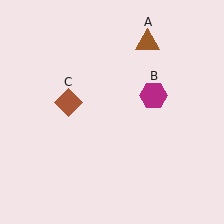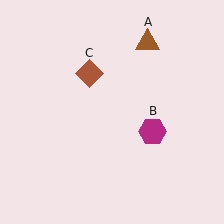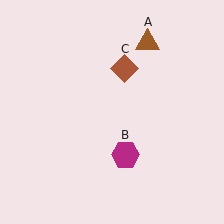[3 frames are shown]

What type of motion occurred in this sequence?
The magenta hexagon (object B), brown diamond (object C) rotated clockwise around the center of the scene.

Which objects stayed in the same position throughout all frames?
Brown triangle (object A) remained stationary.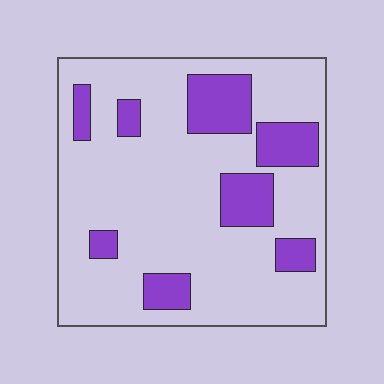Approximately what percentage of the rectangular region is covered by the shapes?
Approximately 20%.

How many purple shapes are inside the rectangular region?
8.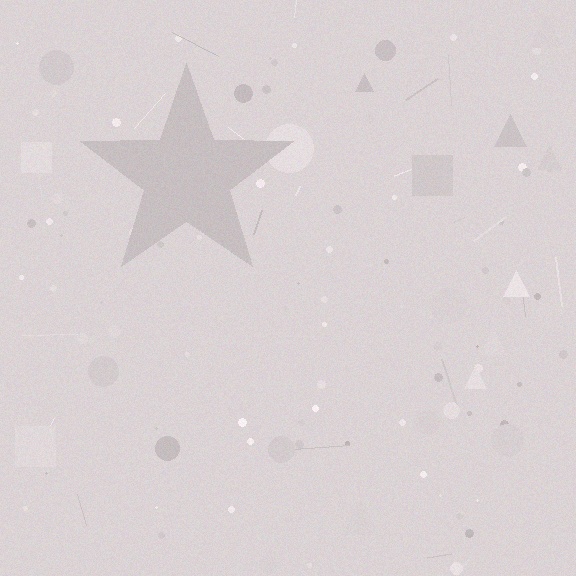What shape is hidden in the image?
A star is hidden in the image.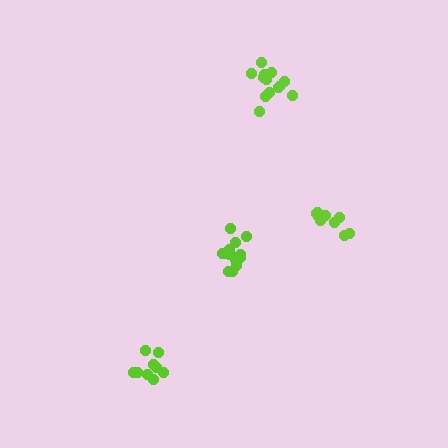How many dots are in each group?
Group 1: 13 dots, Group 2: 12 dots, Group 3: 9 dots, Group 4: 10 dots (44 total).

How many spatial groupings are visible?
There are 4 spatial groupings.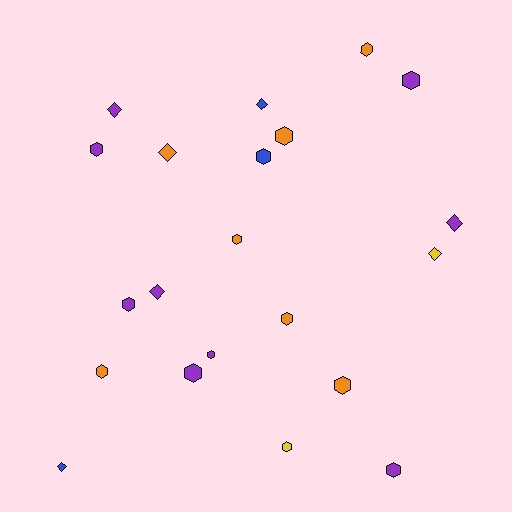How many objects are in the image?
There are 21 objects.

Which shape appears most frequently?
Hexagon, with 14 objects.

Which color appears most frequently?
Purple, with 9 objects.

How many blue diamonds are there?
There are 2 blue diamonds.